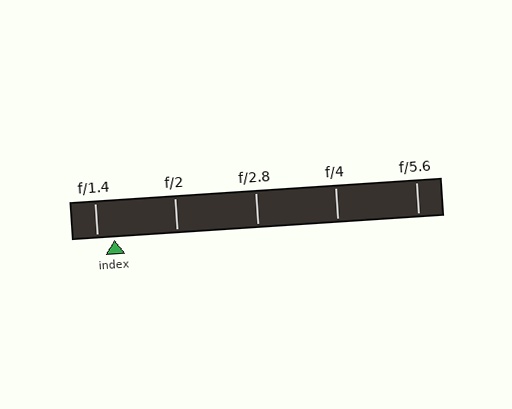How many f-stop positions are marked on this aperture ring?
There are 5 f-stop positions marked.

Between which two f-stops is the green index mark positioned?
The index mark is between f/1.4 and f/2.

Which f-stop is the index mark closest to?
The index mark is closest to f/1.4.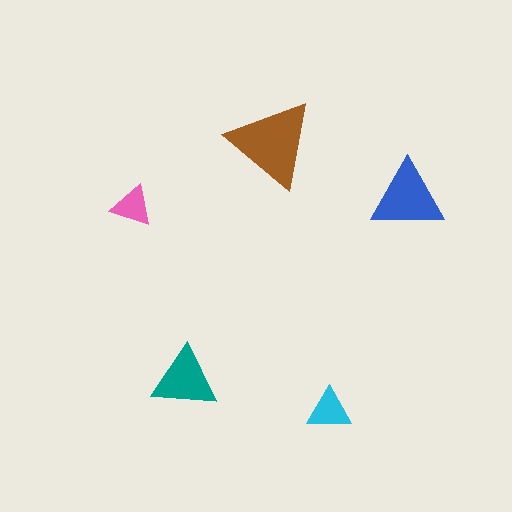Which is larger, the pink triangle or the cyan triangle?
The cyan one.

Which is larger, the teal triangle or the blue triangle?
The blue one.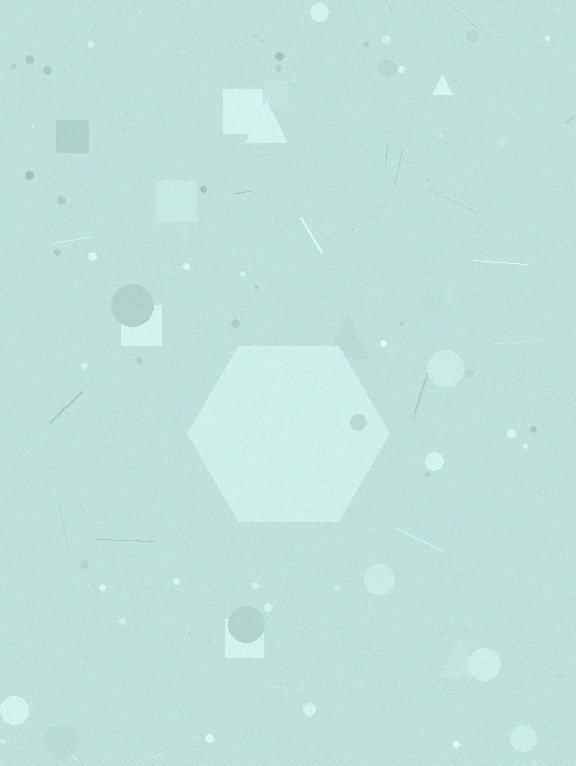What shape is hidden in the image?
A hexagon is hidden in the image.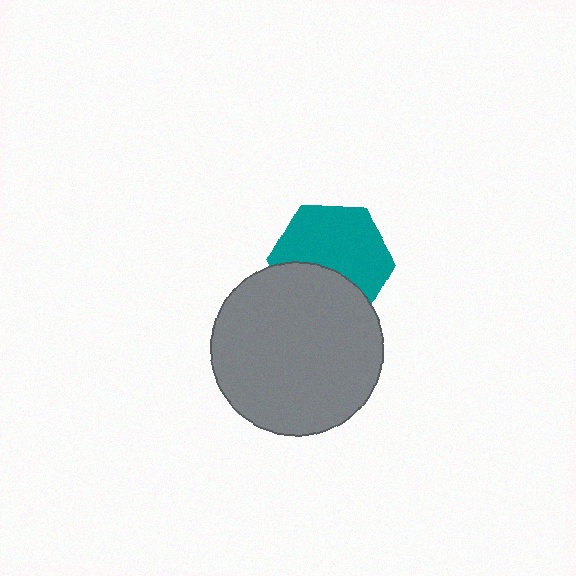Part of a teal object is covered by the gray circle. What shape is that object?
It is a hexagon.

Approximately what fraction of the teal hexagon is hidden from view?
Roughly 37% of the teal hexagon is hidden behind the gray circle.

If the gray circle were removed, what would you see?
You would see the complete teal hexagon.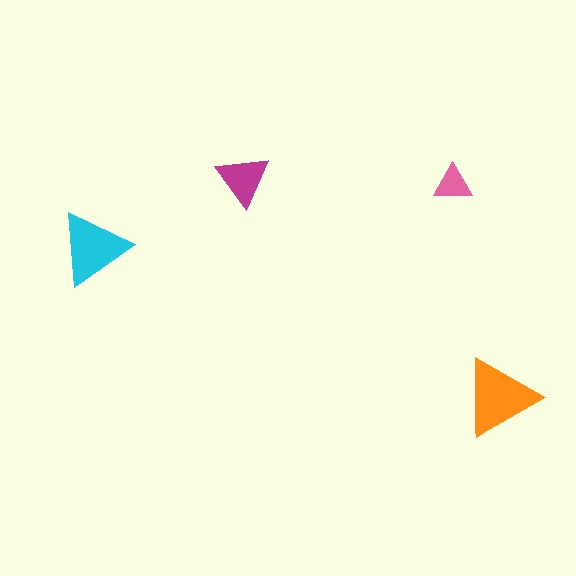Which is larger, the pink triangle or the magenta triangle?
The magenta one.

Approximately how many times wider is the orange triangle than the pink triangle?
About 2 times wider.